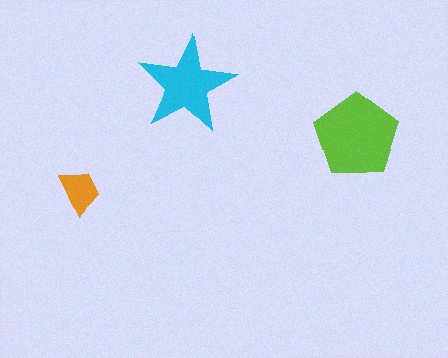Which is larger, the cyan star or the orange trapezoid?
The cyan star.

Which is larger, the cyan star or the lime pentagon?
The lime pentagon.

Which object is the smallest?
The orange trapezoid.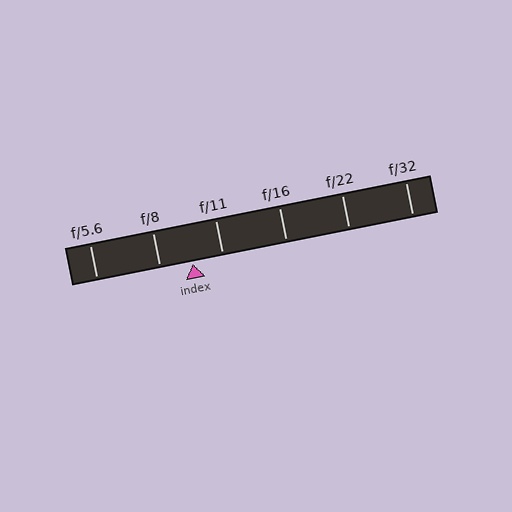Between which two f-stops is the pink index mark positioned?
The index mark is between f/8 and f/11.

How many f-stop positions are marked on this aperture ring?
There are 6 f-stop positions marked.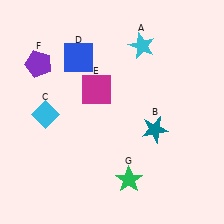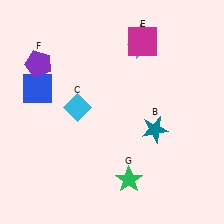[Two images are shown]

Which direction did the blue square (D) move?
The blue square (D) moved left.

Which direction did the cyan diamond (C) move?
The cyan diamond (C) moved right.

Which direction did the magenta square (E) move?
The magenta square (E) moved up.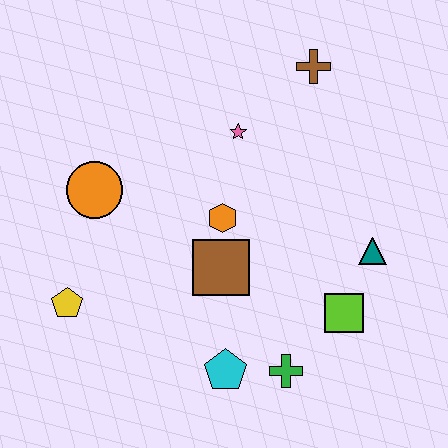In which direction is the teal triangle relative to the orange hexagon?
The teal triangle is to the right of the orange hexagon.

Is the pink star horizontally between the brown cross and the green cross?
No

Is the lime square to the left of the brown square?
No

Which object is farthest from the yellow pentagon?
The brown cross is farthest from the yellow pentagon.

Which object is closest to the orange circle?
The yellow pentagon is closest to the orange circle.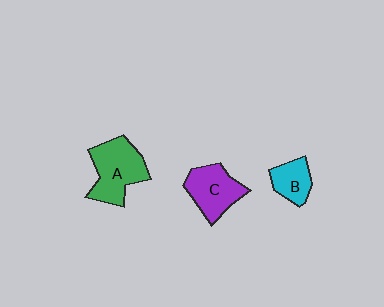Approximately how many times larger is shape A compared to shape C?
Approximately 1.2 times.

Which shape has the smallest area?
Shape B (cyan).